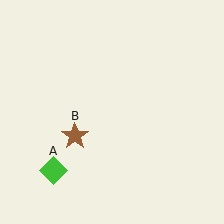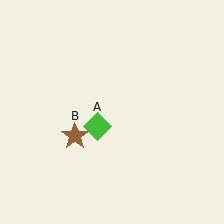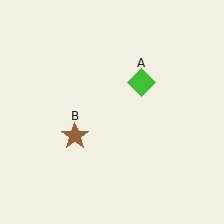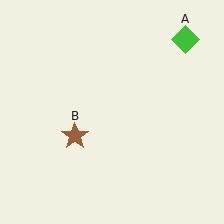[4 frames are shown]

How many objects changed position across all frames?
1 object changed position: green diamond (object A).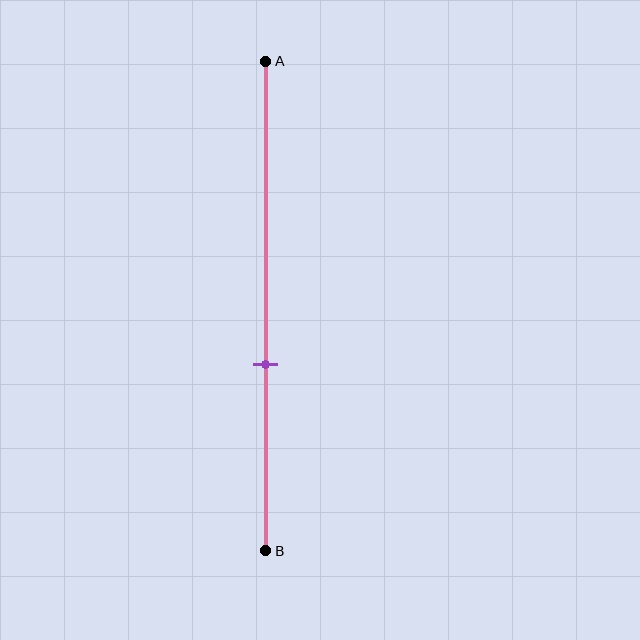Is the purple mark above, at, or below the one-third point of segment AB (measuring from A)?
The purple mark is below the one-third point of segment AB.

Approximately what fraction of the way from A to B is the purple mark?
The purple mark is approximately 60% of the way from A to B.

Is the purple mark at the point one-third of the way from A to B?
No, the mark is at about 60% from A, not at the 33% one-third point.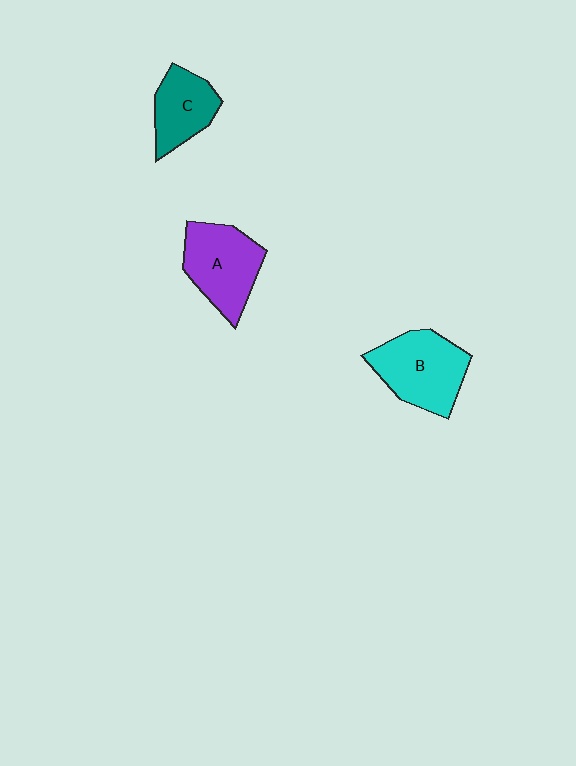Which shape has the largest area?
Shape B (cyan).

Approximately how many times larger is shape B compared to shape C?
Approximately 1.5 times.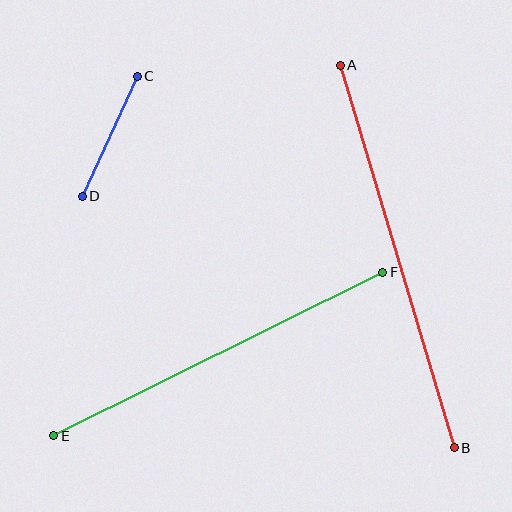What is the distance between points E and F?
The distance is approximately 367 pixels.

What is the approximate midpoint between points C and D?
The midpoint is at approximately (110, 136) pixels.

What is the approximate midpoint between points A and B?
The midpoint is at approximately (397, 256) pixels.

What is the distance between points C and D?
The distance is approximately 132 pixels.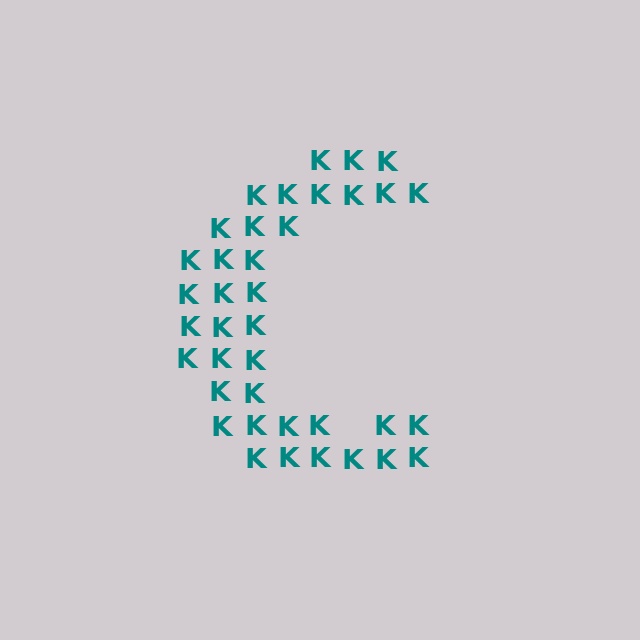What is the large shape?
The large shape is the letter C.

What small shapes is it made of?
It is made of small letter K's.